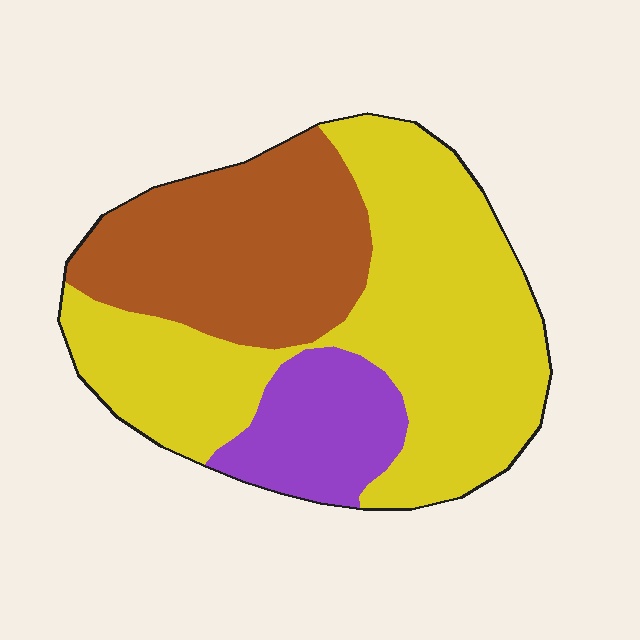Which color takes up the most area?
Yellow, at roughly 55%.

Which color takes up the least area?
Purple, at roughly 15%.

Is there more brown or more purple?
Brown.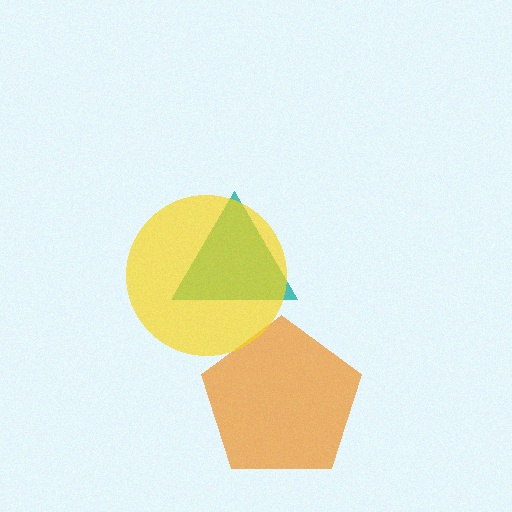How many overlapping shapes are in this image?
There are 3 overlapping shapes in the image.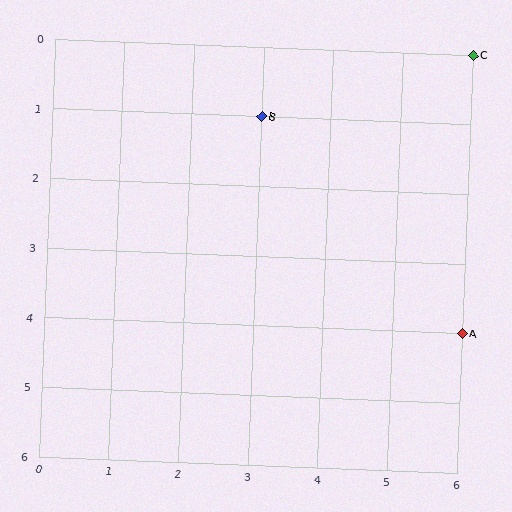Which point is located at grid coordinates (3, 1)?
Point B is at (3, 1).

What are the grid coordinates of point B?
Point B is at grid coordinates (3, 1).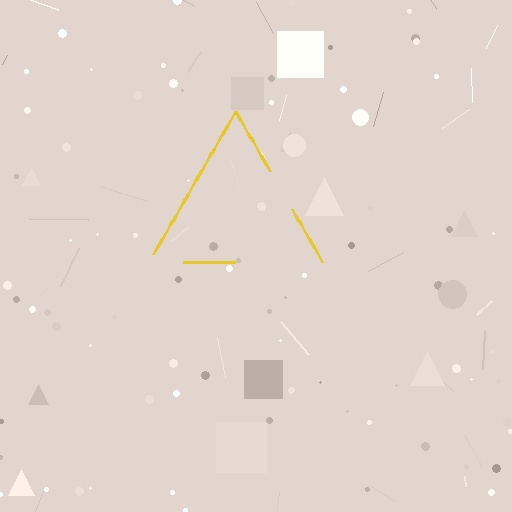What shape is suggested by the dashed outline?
The dashed outline suggests a triangle.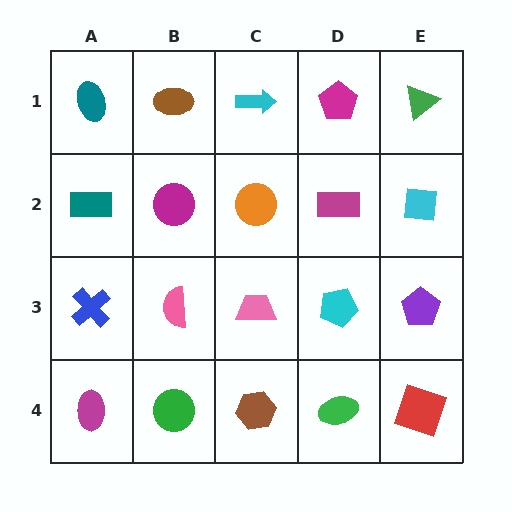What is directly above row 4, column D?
A cyan pentagon.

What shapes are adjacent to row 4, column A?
A blue cross (row 3, column A), a green circle (row 4, column B).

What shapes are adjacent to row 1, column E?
A cyan square (row 2, column E), a magenta pentagon (row 1, column D).